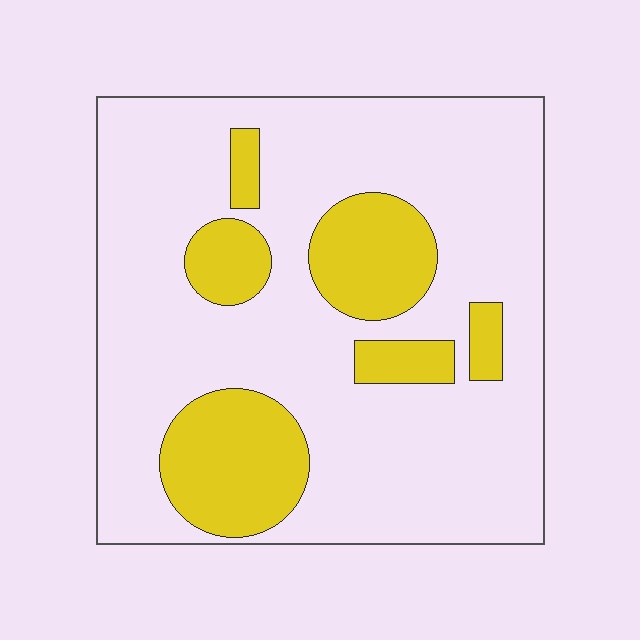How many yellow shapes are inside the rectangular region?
6.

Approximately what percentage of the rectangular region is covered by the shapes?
Approximately 25%.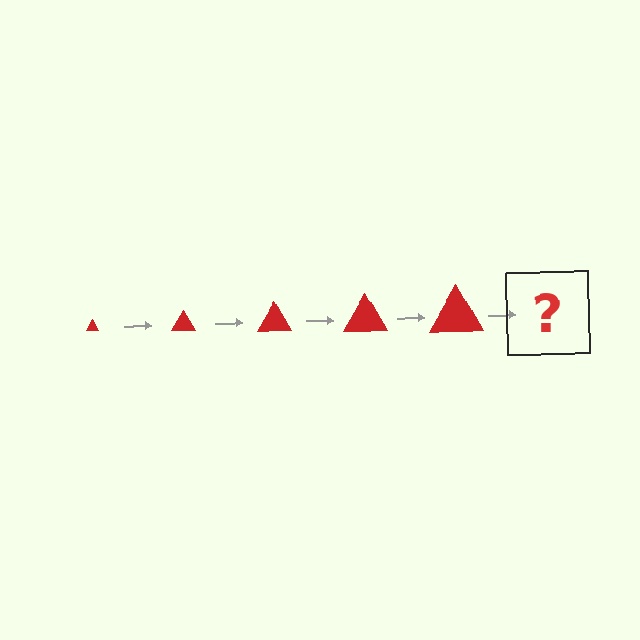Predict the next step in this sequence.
The next step is a red triangle, larger than the previous one.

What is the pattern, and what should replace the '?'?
The pattern is that the triangle gets progressively larger each step. The '?' should be a red triangle, larger than the previous one.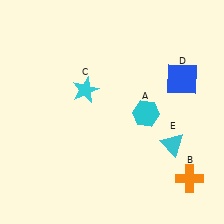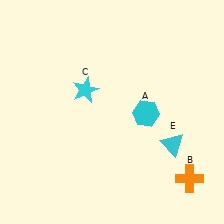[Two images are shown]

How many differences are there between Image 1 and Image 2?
There is 1 difference between the two images.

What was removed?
The blue square (D) was removed in Image 2.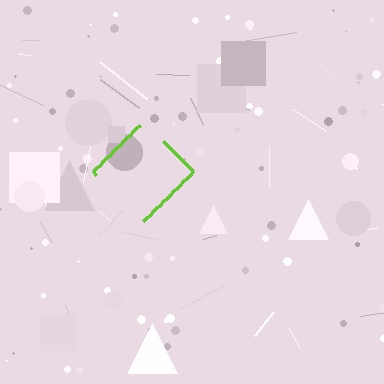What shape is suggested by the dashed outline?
The dashed outline suggests a diamond.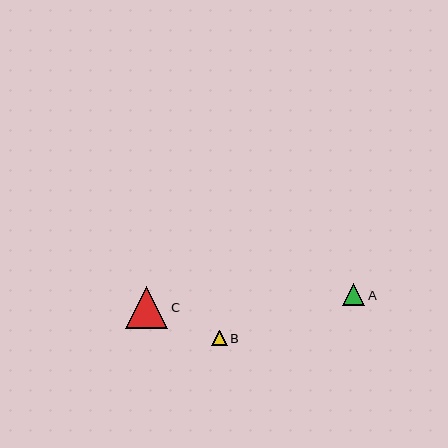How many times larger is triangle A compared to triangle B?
Triangle A is approximately 1.4 times the size of triangle B.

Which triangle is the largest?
Triangle C is the largest with a size of approximately 42 pixels.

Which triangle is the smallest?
Triangle B is the smallest with a size of approximately 15 pixels.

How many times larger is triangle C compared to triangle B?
Triangle C is approximately 2.7 times the size of triangle B.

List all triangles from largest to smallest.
From largest to smallest: C, A, B.